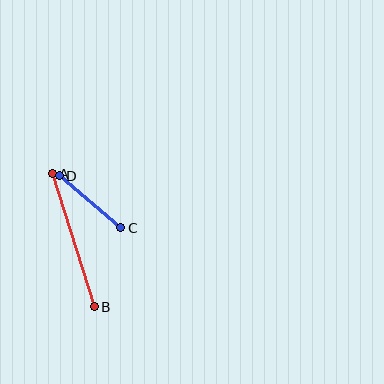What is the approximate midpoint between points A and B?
The midpoint is at approximately (73, 240) pixels.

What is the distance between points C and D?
The distance is approximately 81 pixels.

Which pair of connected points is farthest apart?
Points A and B are farthest apart.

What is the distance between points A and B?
The distance is approximately 139 pixels.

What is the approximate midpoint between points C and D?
The midpoint is at approximately (90, 202) pixels.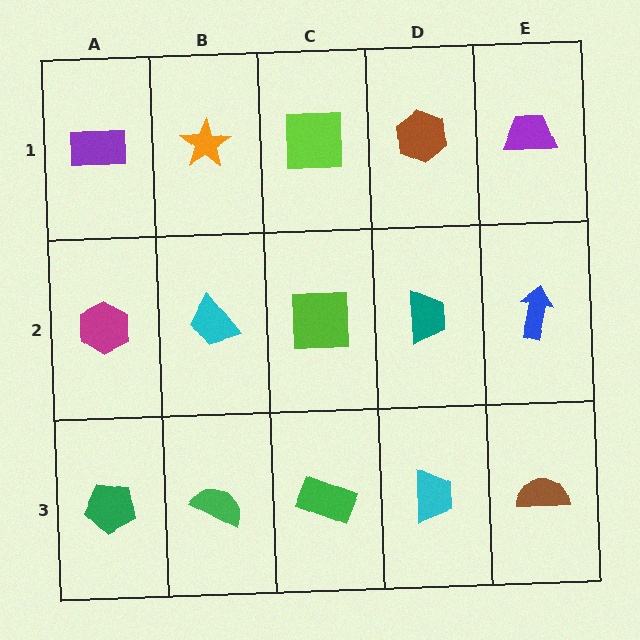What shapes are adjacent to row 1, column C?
A lime square (row 2, column C), an orange star (row 1, column B), a brown hexagon (row 1, column D).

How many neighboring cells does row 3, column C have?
3.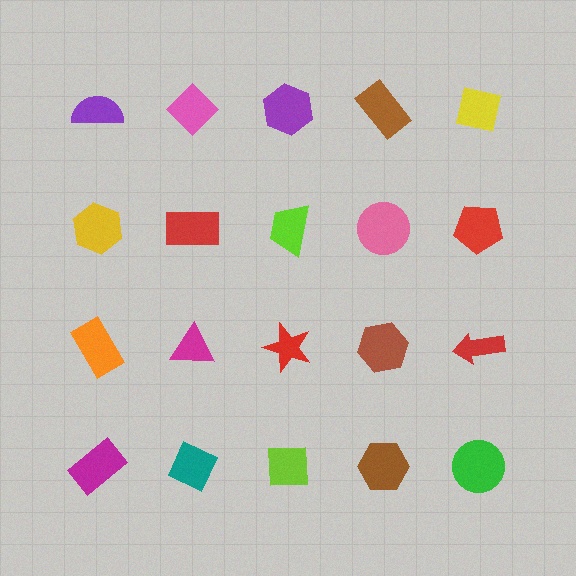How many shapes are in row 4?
5 shapes.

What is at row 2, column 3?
A lime trapezoid.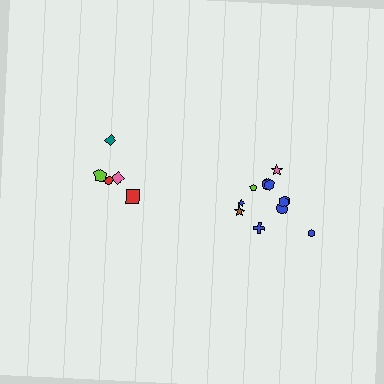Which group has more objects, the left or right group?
The right group.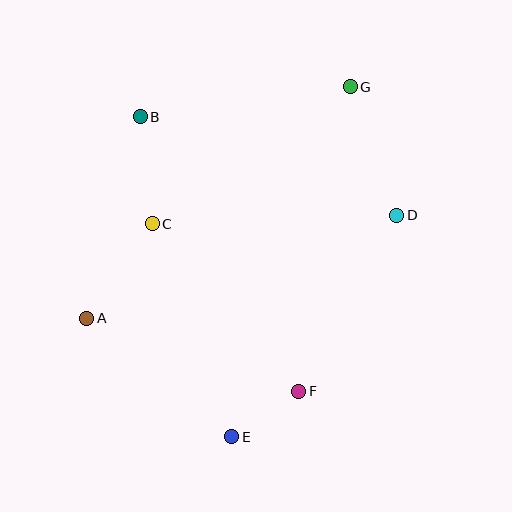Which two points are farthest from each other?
Points E and G are farthest from each other.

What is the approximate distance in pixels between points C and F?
The distance between C and F is approximately 222 pixels.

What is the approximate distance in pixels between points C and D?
The distance between C and D is approximately 244 pixels.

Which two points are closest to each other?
Points E and F are closest to each other.